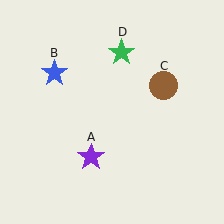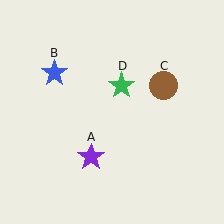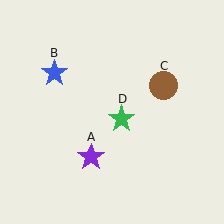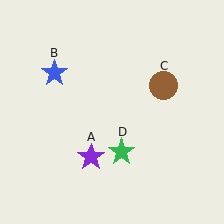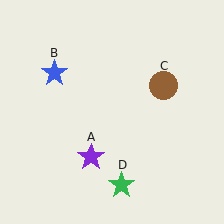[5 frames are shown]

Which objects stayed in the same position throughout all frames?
Purple star (object A) and blue star (object B) and brown circle (object C) remained stationary.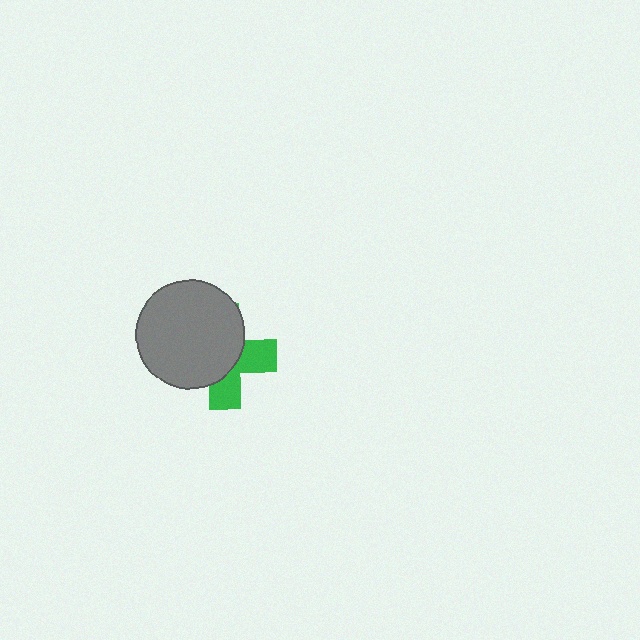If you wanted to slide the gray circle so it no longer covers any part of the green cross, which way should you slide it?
Slide it toward the upper-left — that is the most direct way to separate the two shapes.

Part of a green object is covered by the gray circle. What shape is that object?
It is a cross.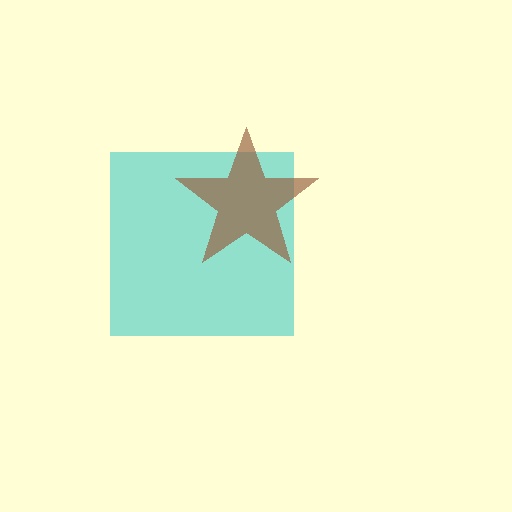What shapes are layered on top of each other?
The layered shapes are: a cyan square, a brown star.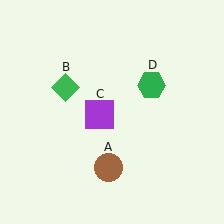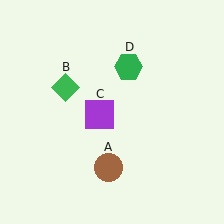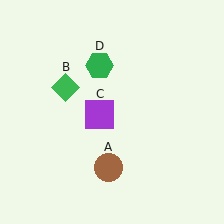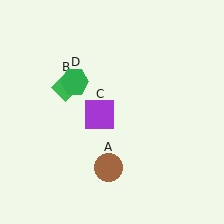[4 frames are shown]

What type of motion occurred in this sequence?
The green hexagon (object D) rotated counterclockwise around the center of the scene.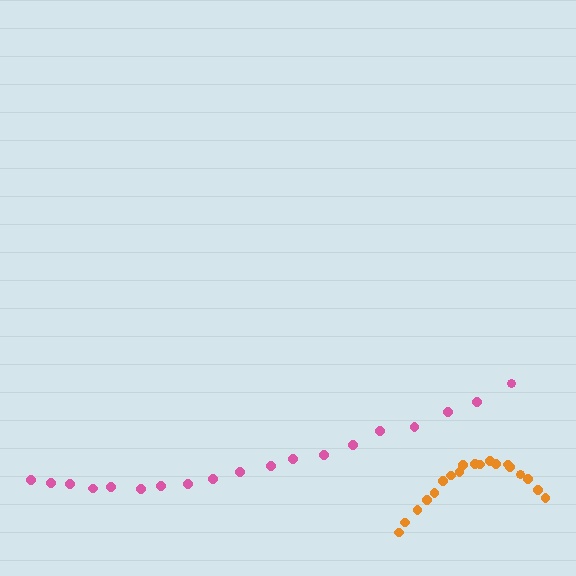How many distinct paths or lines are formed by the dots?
There are 2 distinct paths.